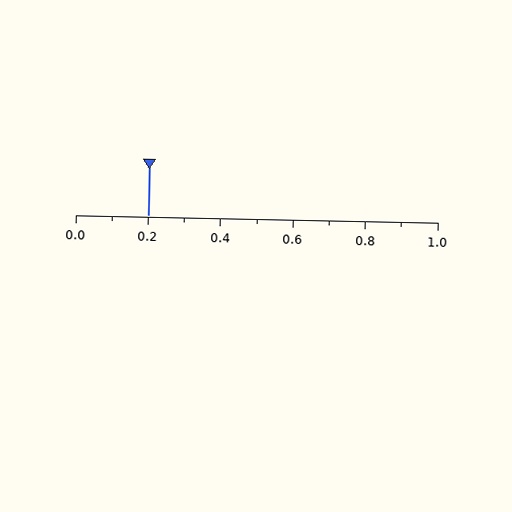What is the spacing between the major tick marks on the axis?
The major ticks are spaced 0.2 apart.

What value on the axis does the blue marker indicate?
The marker indicates approximately 0.2.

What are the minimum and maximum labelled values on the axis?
The axis runs from 0.0 to 1.0.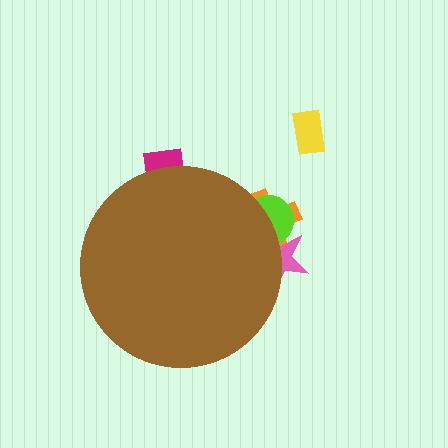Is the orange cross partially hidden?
Yes, the orange cross is partially hidden behind the brown circle.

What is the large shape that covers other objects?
A brown circle.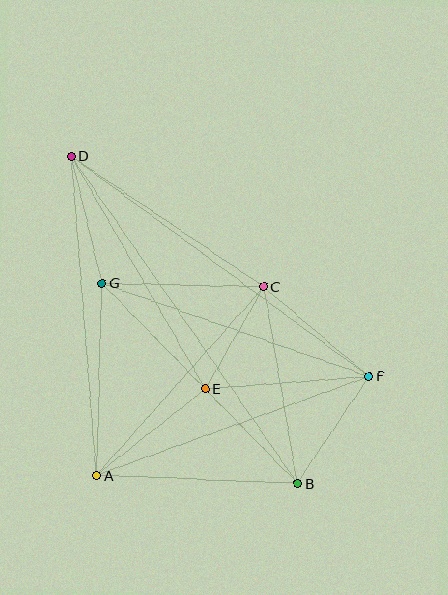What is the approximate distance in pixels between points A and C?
The distance between A and C is approximately 252 pixels.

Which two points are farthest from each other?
Points B and D are farthest from each other.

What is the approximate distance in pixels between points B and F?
The distance between B and F is approximately 129 pixels.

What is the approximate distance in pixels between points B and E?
The distance between B and E is approximately 132 pixels.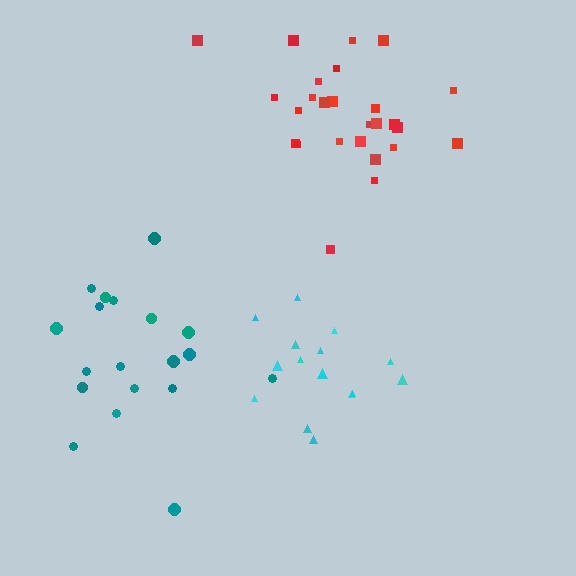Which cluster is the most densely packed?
Red.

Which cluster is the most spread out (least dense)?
Teal.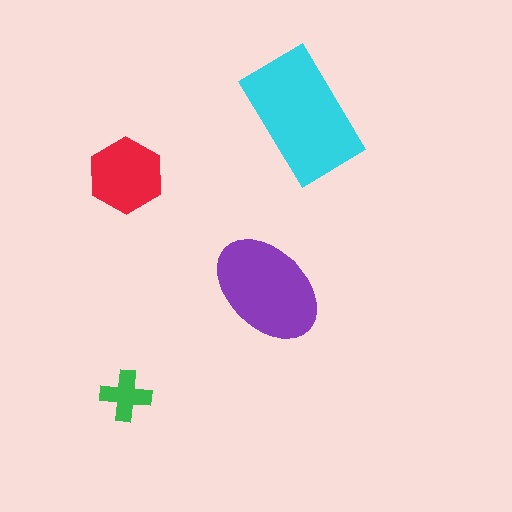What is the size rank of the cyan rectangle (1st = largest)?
1st.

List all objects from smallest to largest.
The green cross, the red hexagon, the purple ellipse, the cyan rectangle.